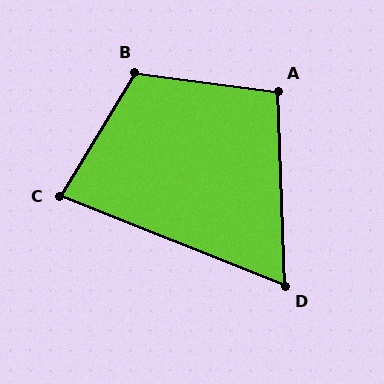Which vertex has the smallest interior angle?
D, at approximately 66 degrees.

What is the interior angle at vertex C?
Approximately 80 degrees (acute).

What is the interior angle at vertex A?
Approximately 100 degrees (obtuse).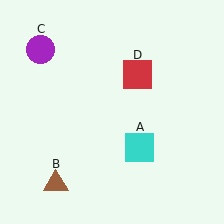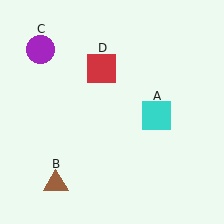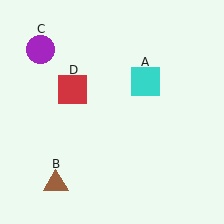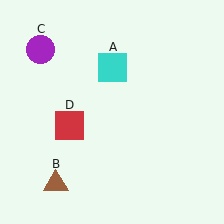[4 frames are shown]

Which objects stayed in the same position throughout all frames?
Brown triangle (object B) and purple circle (object C) remained stationary.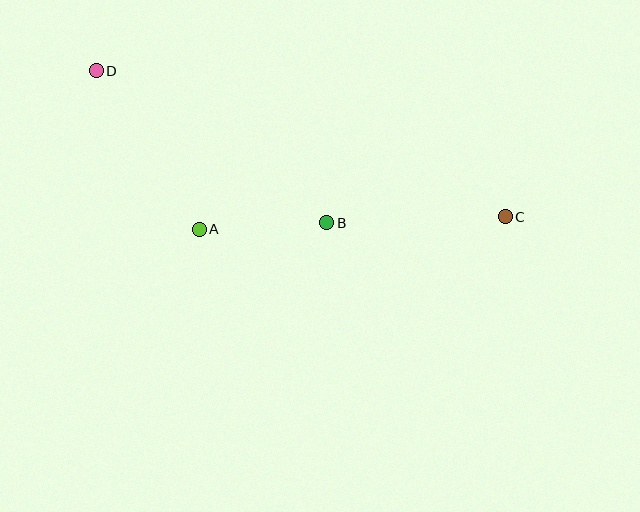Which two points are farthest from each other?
Points C and D are farthest from each other.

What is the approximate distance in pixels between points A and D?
The distance between A and D is approximately 189 pixels.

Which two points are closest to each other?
Points A and B are closest to each other.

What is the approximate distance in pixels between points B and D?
The distance between B and D is approximately 276 pixels.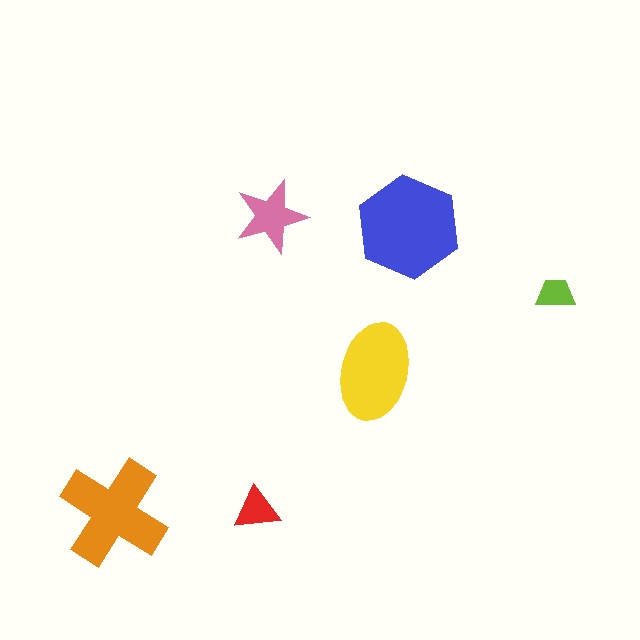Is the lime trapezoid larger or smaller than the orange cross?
Smaller.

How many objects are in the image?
There are 6 objects in the image.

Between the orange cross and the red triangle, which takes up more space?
The orange cross.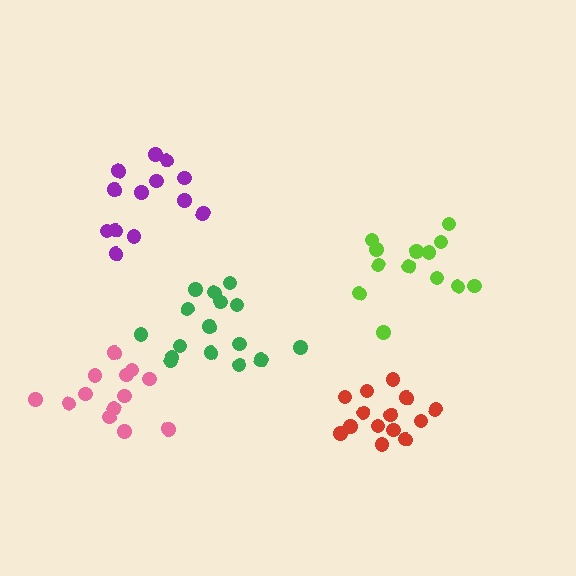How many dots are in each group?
Group 1: 14 dots, Group 2: 13 dots, Group 3: 16 dots, Group 4: 13 dots, Group 5: 13 dots (69 total).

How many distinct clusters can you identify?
There are 5 distinct clusters.